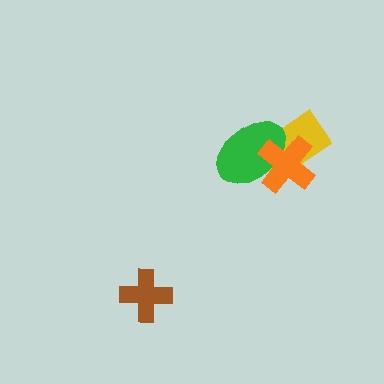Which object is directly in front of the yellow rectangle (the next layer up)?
The green ellipse is directly in front of the yellow rectangle.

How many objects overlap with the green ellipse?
2 objects overlap with the green ellipse.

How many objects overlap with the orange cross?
2 objects overlap with the orange cross.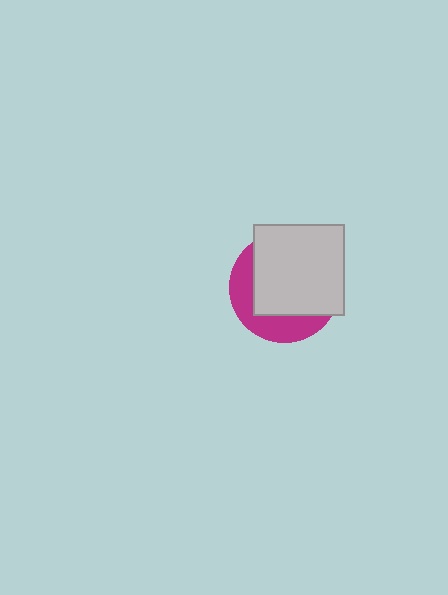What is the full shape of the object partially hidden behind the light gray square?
The partially hidden object is a magenta circle.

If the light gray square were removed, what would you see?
You would see the complete magenta circle.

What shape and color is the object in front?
The object in front is a light gray square.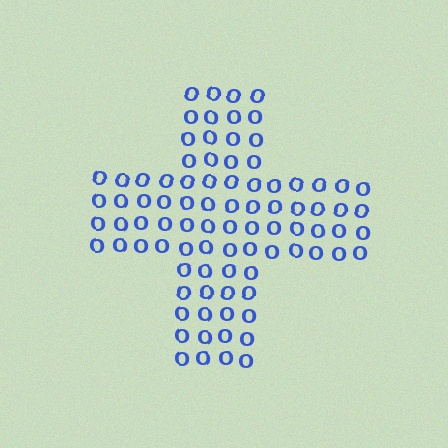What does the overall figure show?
The overall figure shows a cross.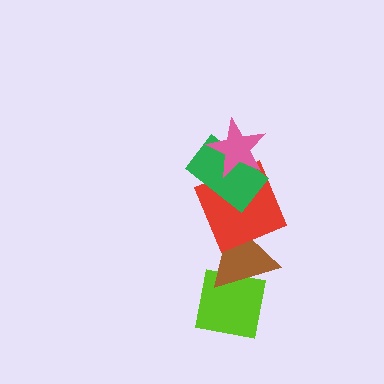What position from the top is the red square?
The red square is 3rd from the top.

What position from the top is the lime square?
The lime square is 5th from the top.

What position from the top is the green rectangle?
The green rectangle is 2nd from the top.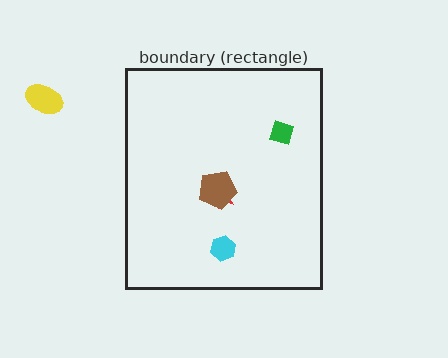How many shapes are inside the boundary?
4 inside, 1 outside.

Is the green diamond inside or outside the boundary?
Inside.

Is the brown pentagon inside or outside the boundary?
Inside.